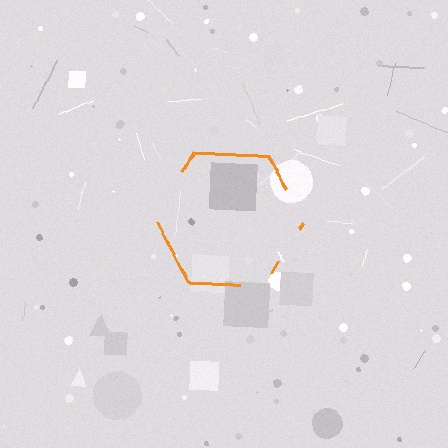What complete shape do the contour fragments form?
The contour fragments form a hexagon.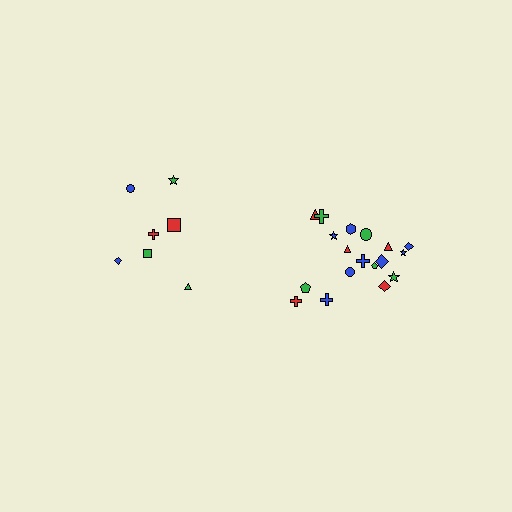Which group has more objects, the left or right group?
The right group.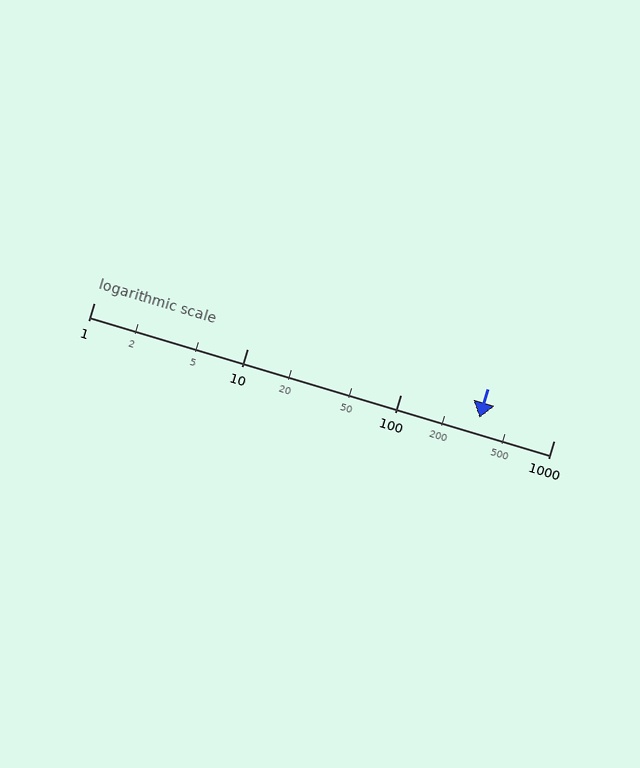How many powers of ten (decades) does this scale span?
The scale spans 3 decades, from 1 to 1000.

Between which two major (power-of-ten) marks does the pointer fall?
The pointer is between 100 and 1000.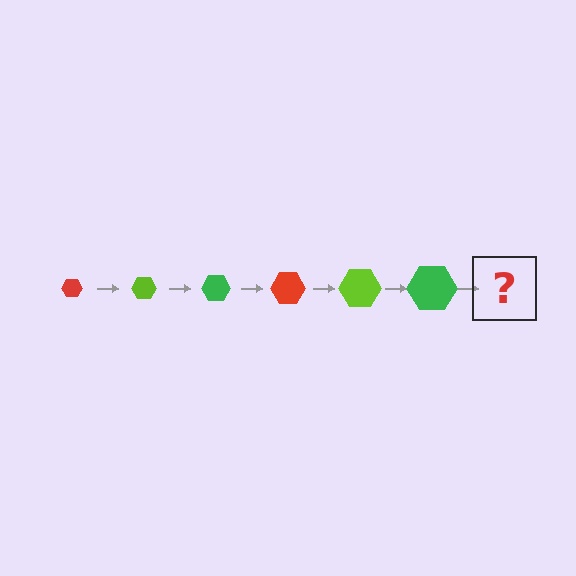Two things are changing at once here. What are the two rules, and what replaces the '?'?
The two rules are that the hexagon grows larger each step and the color cycles through red, lime, and green. The '?' should be a red hexagon, larger than the previous one.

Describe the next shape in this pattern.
It should be a red hexagon, larger than the previous one.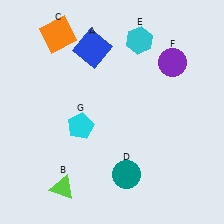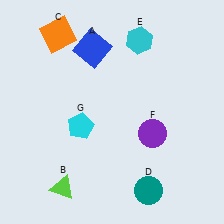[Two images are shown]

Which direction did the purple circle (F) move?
The purple circle (F) moved down.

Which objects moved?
The objects that moved are: the teal circle (D), the purple circle (F).